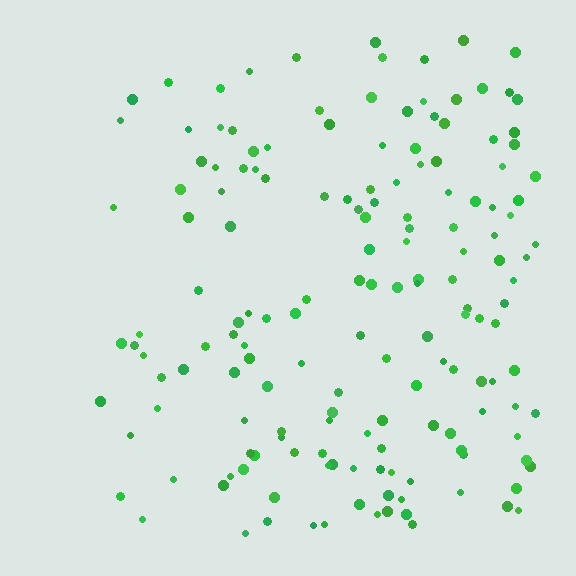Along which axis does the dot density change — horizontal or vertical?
Horizontal.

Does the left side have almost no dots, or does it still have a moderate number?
Still a moderate number, just noticeably fewer than the right.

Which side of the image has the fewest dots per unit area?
The left.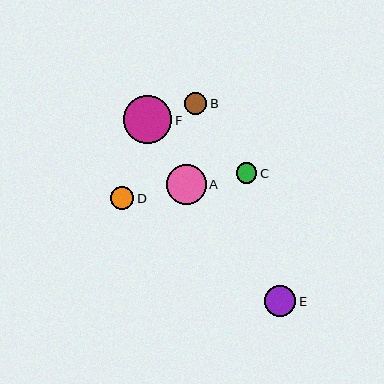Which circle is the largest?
Circle F is the largest with a size of approximately 48 pixels.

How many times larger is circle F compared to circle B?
Circle F is approximately 2.1 times the size of circle B.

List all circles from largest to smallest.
From largest to smallest: F, A, E, D, B, C.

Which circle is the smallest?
Circle C is the smallest with a size of approximately 21 pixels.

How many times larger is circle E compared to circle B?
Circle E is approximately 1.4 times the size of circle B.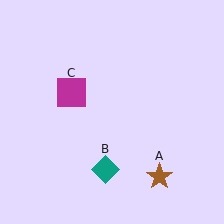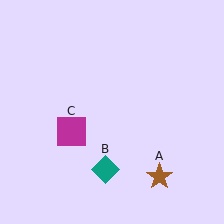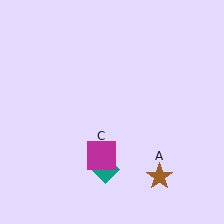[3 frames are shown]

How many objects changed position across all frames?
1 object changed position: magenta square (object C).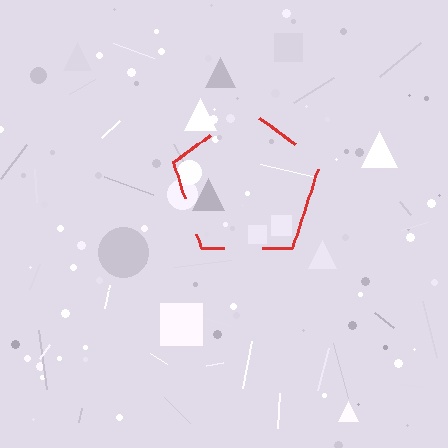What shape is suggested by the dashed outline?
The dashed outline suggests a pentagon.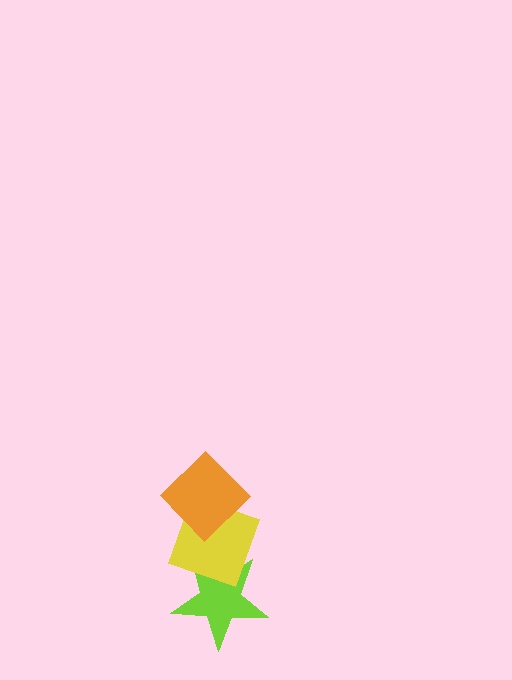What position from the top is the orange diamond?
The orange diamond is 1st from the top.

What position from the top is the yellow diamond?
The yellow diamond is 2nd from the top.